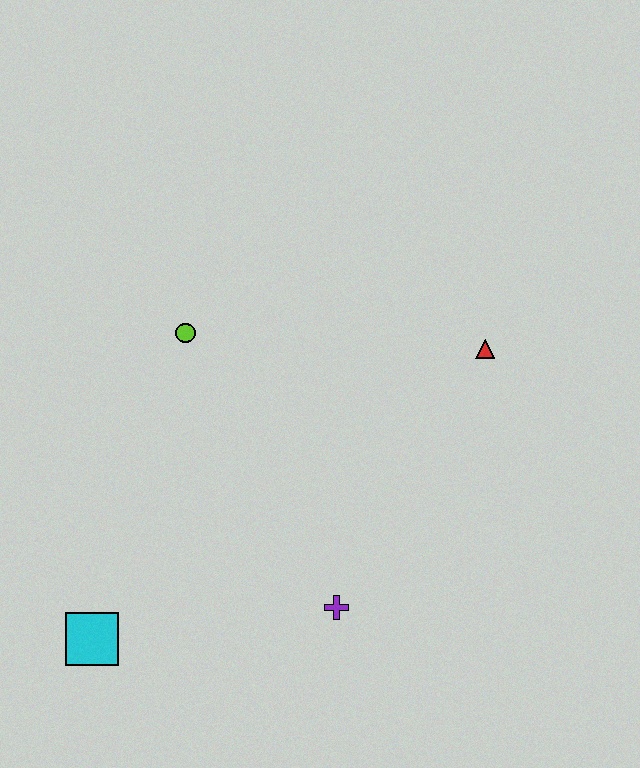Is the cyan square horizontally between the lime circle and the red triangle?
No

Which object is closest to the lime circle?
The red triangle is closest to the lime circle.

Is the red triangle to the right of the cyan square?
Yes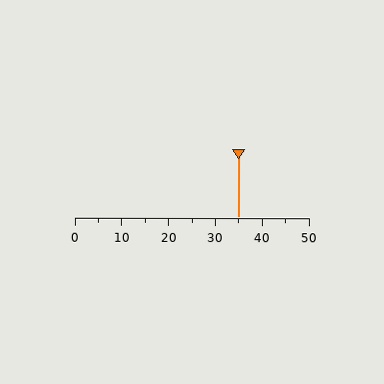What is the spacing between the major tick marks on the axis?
The major ticks are spaced 10 apart.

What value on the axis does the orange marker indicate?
The marker indicates approximately 35.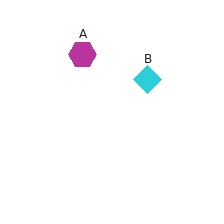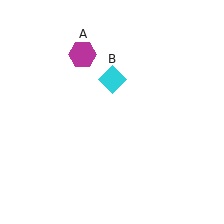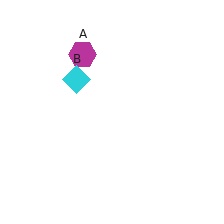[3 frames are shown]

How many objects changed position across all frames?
1 object changed position: cyan diamond (object B).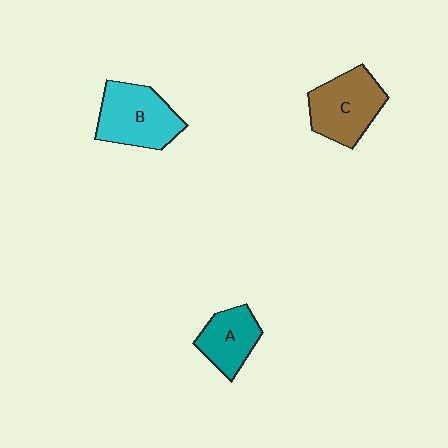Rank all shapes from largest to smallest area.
From largest to smallest: B (cyan), C (brown), A (teal).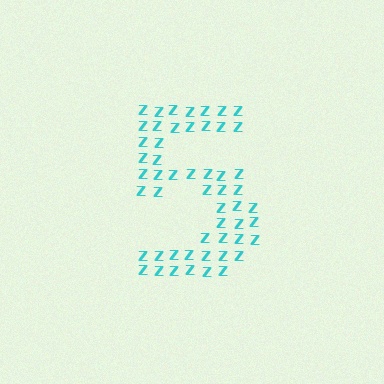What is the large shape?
The large shape is the digit 5.